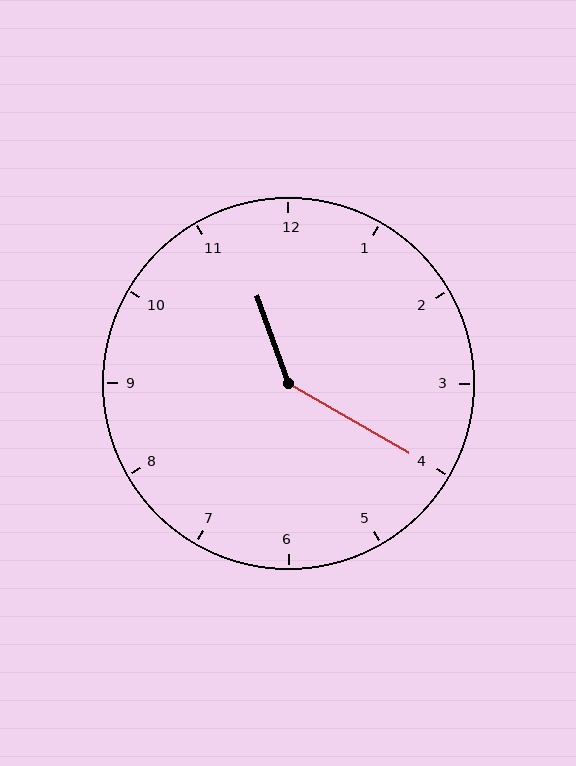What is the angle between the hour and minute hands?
Approximately 140 degrees.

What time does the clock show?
11:20.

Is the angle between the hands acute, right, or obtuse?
It is obtuse.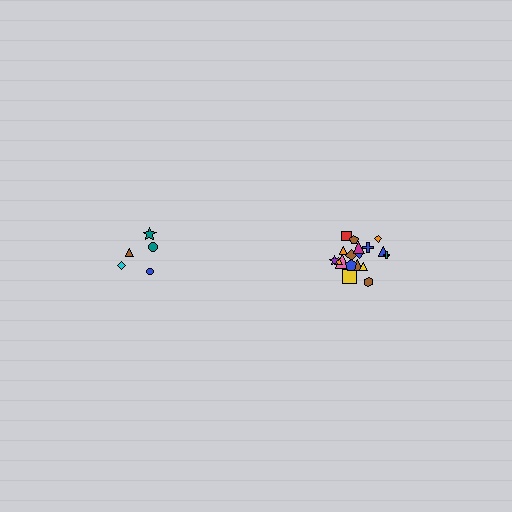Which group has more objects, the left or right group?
The right group.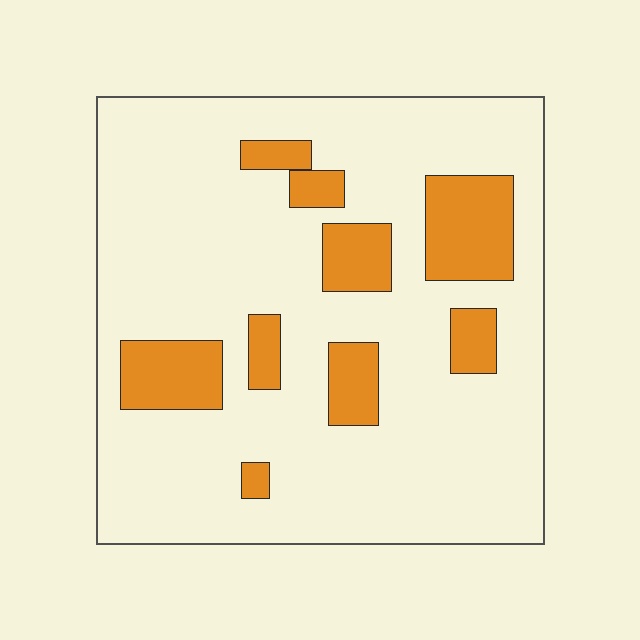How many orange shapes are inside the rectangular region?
9.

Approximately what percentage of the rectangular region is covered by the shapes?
Approximately 20%.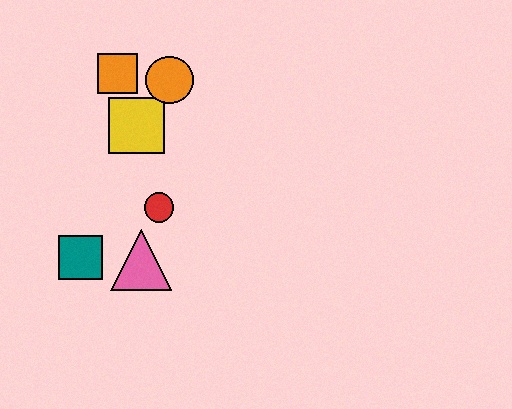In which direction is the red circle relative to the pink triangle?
The red circle is above the pink triangle.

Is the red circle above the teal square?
Yes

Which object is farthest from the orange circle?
The teal square is farthest from the orange circle.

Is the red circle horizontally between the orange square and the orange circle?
Yes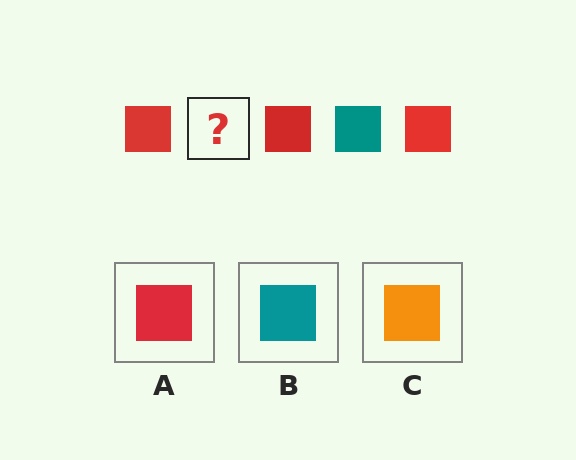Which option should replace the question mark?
Option B.